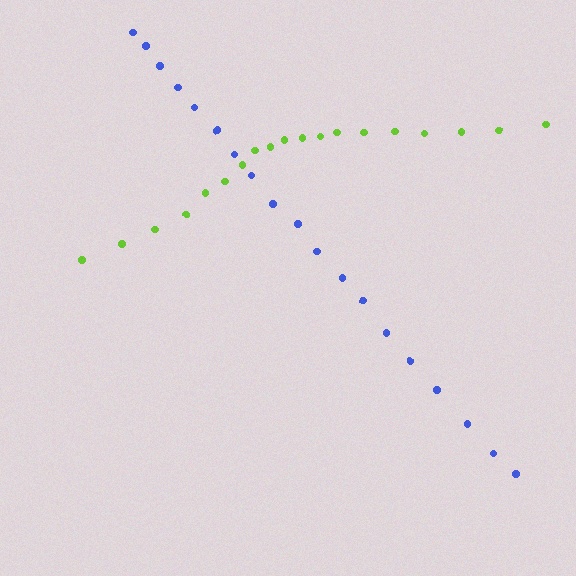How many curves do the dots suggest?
There are 2 distinct paths.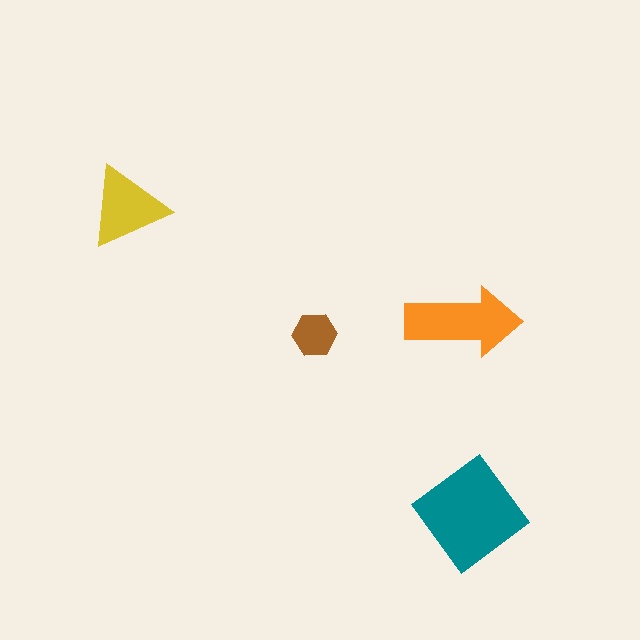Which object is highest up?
The yellow triangle is topmost.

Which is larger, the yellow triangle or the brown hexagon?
The yellow triangle.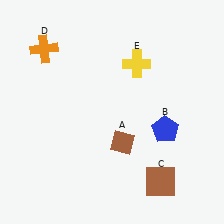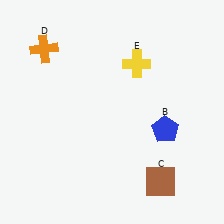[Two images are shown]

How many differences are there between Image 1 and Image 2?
There is 1 difference between the two images.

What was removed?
The brown diamond (A) was removed in Image 2.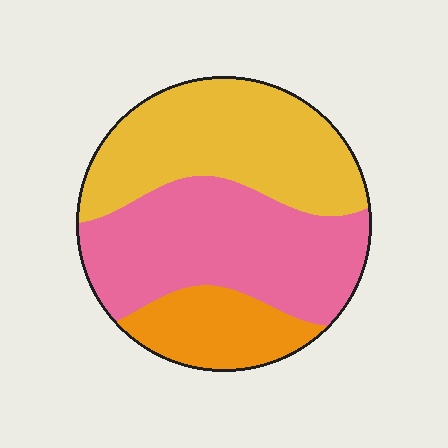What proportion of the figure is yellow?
Yellow takes up about two fifths (2/5) of the figure.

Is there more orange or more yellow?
Yellow.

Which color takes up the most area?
Pink, at roughly 45%.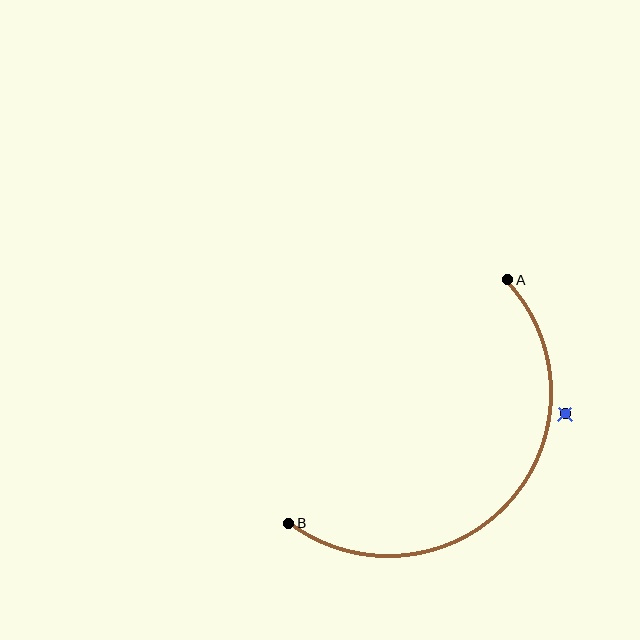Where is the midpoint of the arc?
The arc midpoint is the point on the curve farthest from the straight line joining A and B. It sits below and to the right of that line.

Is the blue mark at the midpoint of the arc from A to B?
No — the blue mark does not lie on the arc at all. It sits slightly outside the curve.